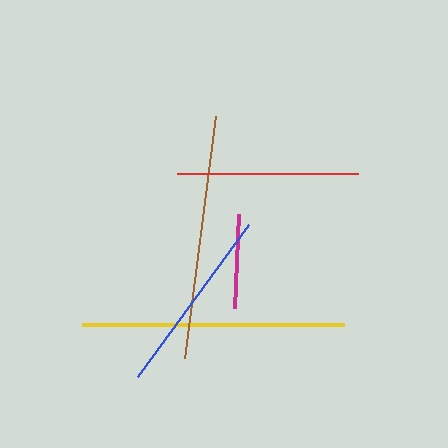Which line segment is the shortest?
The magenta line is the shortest at approximately 95 pixels.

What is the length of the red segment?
The red segment is approximately 181 pixels long.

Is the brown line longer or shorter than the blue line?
The brown line is longer than the blue line.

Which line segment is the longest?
The yellow line is the longest at approximately 262 pixels.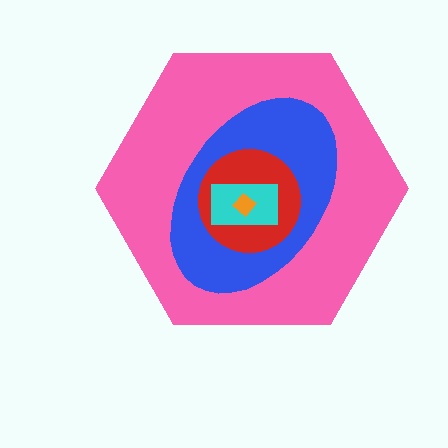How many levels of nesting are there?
5.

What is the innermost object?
The orange diamond.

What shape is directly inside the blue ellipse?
The red circle.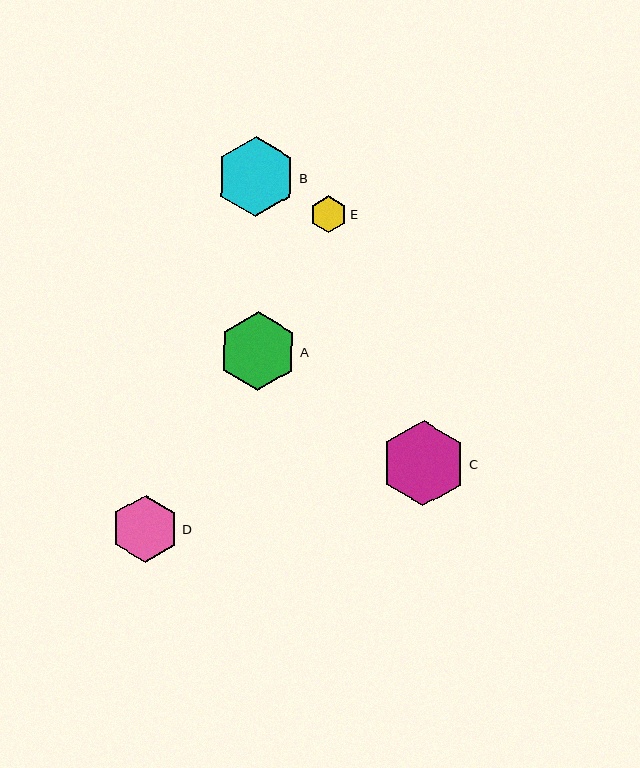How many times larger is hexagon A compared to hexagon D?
Hexagon A is approximately 1.2 times the size of hexagon D.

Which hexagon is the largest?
Hexagon C is the largest with a size of approximately 85 pixels.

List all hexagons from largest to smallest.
From largest to smallest: C, B, A, D, E.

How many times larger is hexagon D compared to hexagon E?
Hexagon D is approximately 1.8 times the size of hexagon E.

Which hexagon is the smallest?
Hexagon E is the smallest with a size of approximately 37 pixels.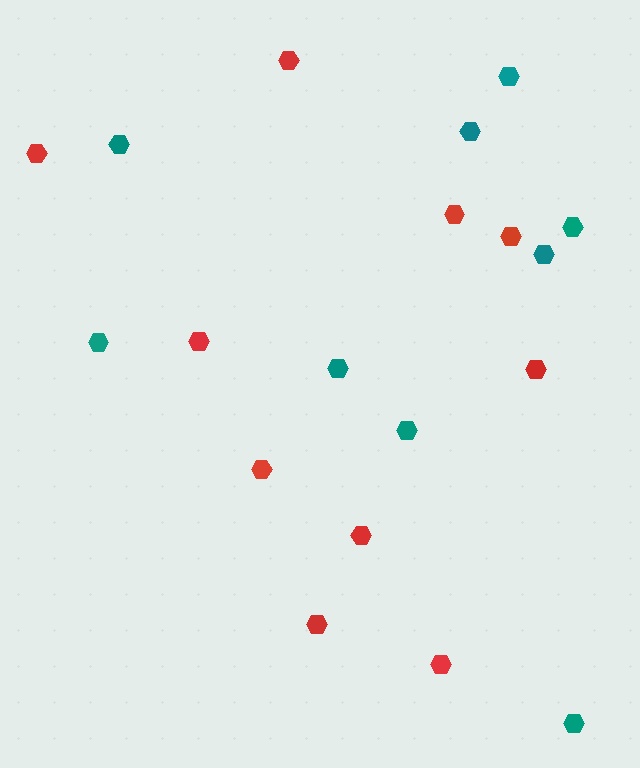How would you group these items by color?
There are 2 groups: one group of teal hexagons (9) and one group of red hexagons (10).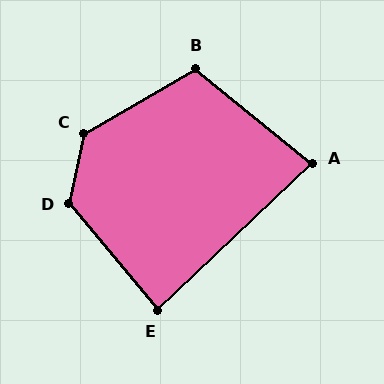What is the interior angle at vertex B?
Approximately 111 degrees (obtuse).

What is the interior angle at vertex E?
Approximately 86 degrees (approximately right).